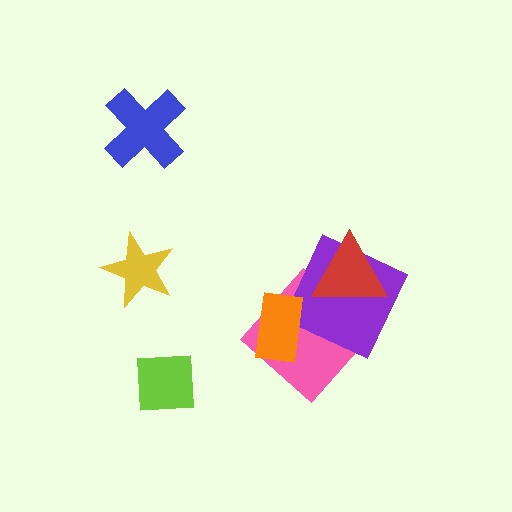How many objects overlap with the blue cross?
0 objects overlap with the blue cross.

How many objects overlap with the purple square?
2 objects overlap with the purple square.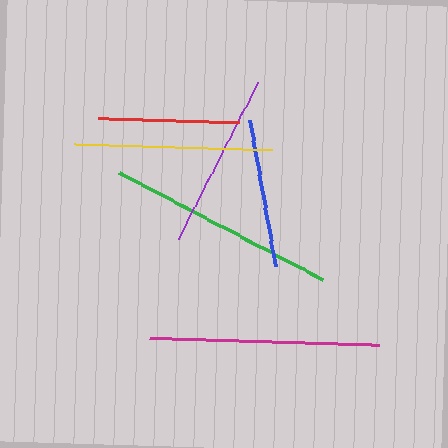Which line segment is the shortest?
The red line is the shortest at approximately 141 pixels.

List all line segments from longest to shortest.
From longest to shortest: green, magenta, yellow, purple, blue, red.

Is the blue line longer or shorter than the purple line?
The purple line is longer than the blue line.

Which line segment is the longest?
The green line is the longest at approximately 230 pixels.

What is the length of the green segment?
The green segment is approximately 230 pixels long.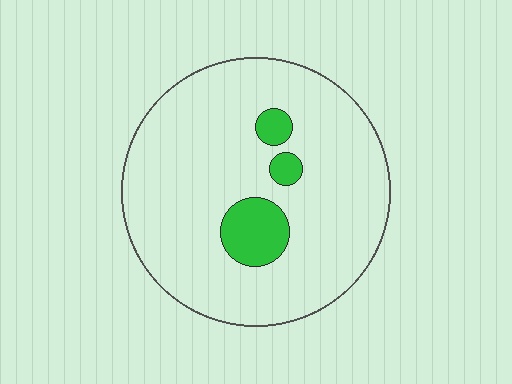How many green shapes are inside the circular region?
3.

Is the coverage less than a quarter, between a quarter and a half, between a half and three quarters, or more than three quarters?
Less than a quarter.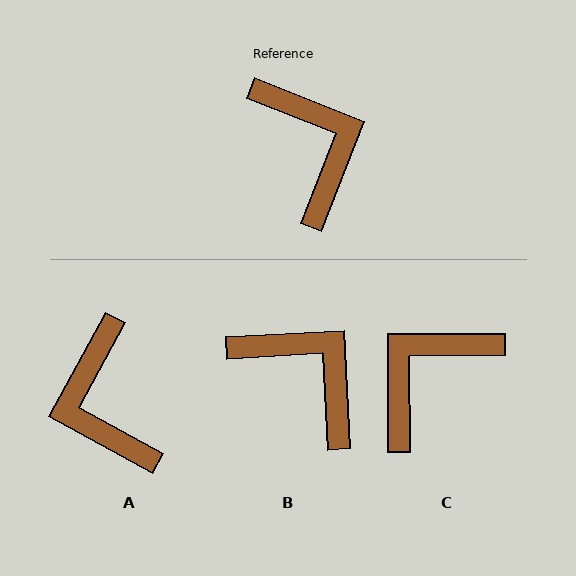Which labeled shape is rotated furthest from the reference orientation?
A, about 173 degrees away.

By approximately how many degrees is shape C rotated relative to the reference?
Approximately 112 degrees counter-clockwise.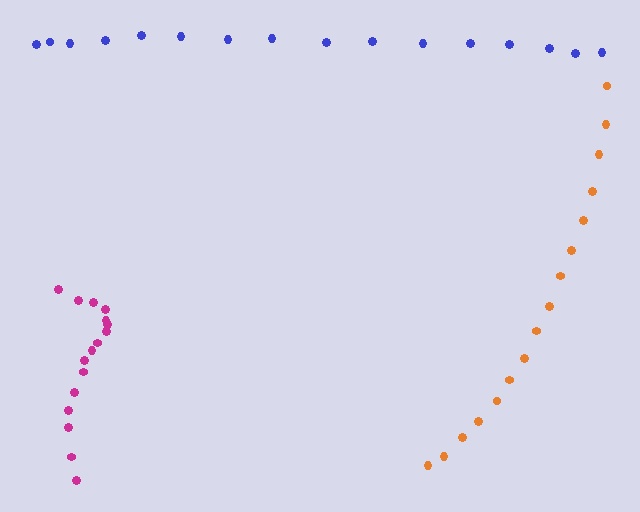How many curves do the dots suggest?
There are 3 distinct paths.